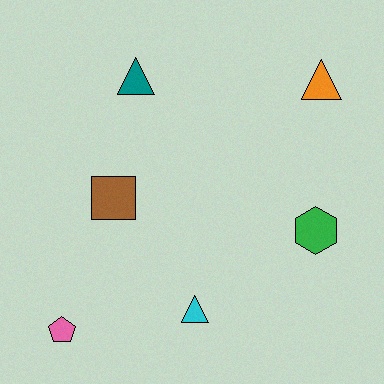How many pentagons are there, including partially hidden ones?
There is 1 pentagon.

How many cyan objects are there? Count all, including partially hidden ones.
There is 1 cyan object.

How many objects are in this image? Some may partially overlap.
There are 6 objects.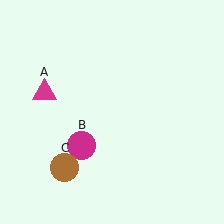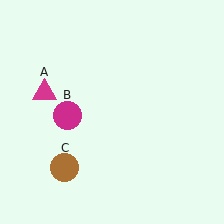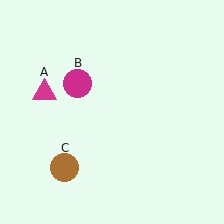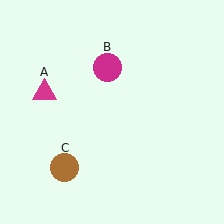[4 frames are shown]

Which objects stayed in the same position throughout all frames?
Magenta triangle (object A) and brown circle (object C) remained stationary.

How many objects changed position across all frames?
1 object changed position: magenta circle (object B).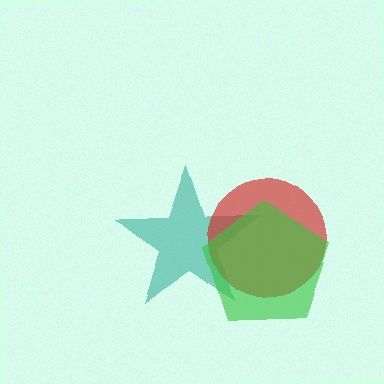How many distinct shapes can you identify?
There are 3 distinct shapes: a teal star, a red circle, a green pentagon.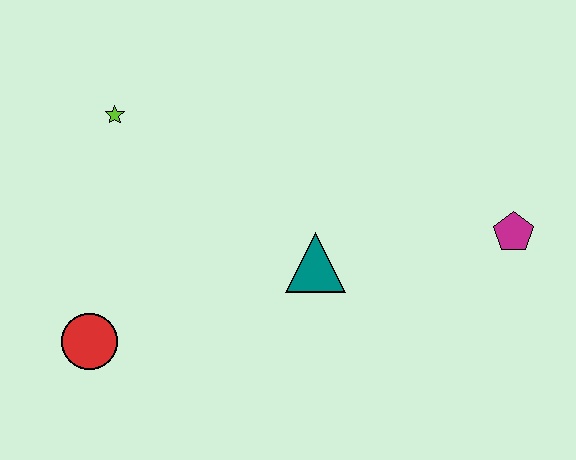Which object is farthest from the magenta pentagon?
The red circle is farthest from the magenta pentagon.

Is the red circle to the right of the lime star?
No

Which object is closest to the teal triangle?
The magenta pentagon is closest to the teal triangle.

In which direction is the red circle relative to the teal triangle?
The red circle is to the left of the teal triangle.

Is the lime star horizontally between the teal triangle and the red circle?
Yes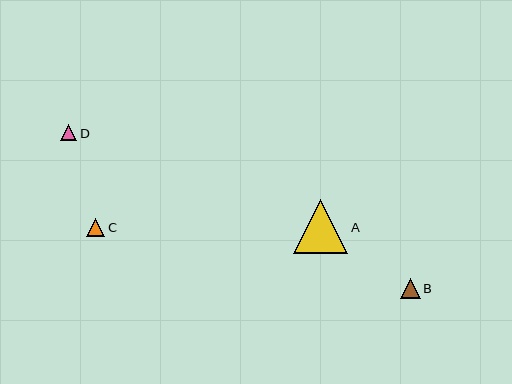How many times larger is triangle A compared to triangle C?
Triangle A is approximately 3.1 times the size of triangle C.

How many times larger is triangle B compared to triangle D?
Triangle B is approximately 1.2 times the size of triangle D.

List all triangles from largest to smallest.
From largest to smallest: A, B, C, D.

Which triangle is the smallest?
Triangle D is the smallest with a size of approximately 16 pixels.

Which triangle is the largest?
Triangle A is the largest with a size of approximately 55 pixels.